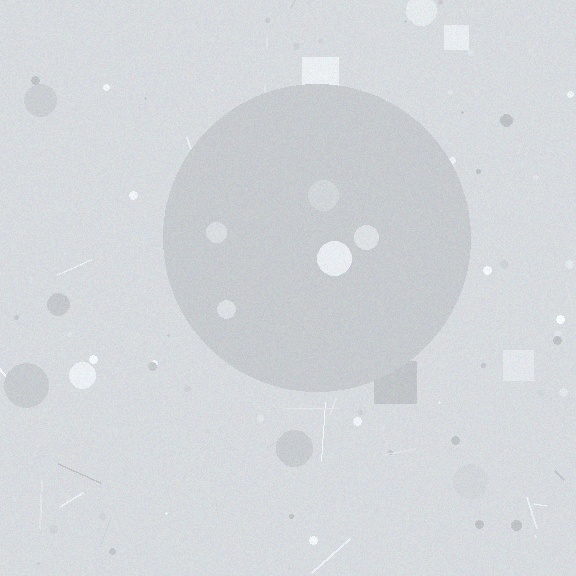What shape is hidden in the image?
A circle is hidden in the image.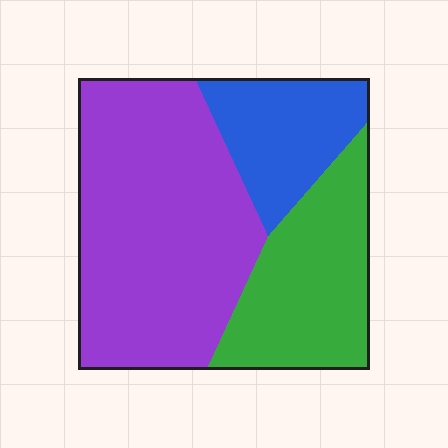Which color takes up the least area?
Blue, at roughly 20%.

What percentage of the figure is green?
Green takes up between a quarter and a half of the figure.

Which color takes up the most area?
Purple, at roughly 55%.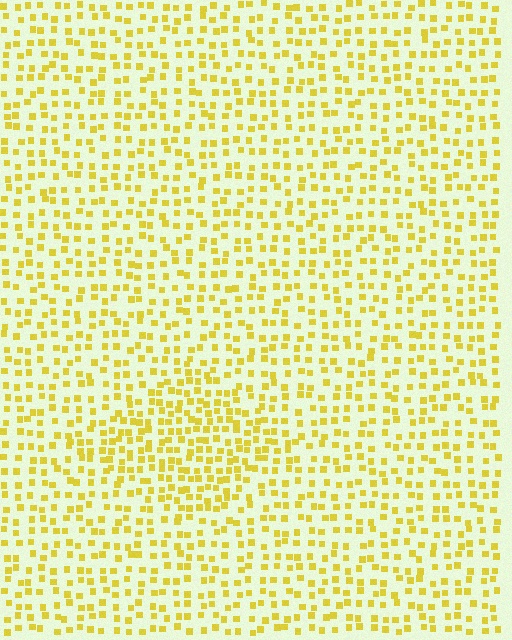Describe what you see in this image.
The image contains small yellow elements arranged at two different densities. A diamond-shaped region is visible where the elements are more densely packed than the surrounding area.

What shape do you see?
I see a diamond.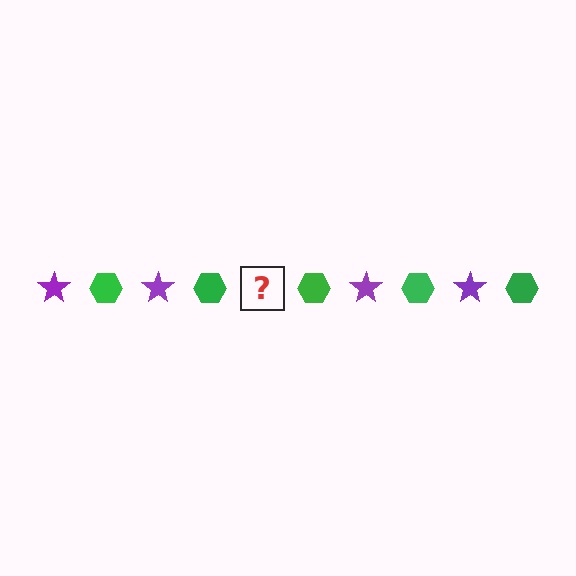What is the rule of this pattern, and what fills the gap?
The rule is that the pattern alternates between purple star and green hexagon. The gap should be filled with a purple star.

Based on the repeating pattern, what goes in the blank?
The blank should be a purple star.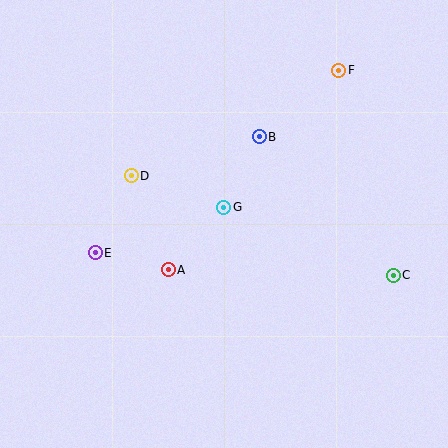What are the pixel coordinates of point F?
Point F is at (339, 70).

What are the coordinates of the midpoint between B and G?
The midpoint between B and G is at (242, 172).